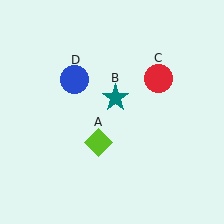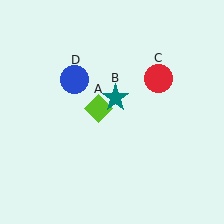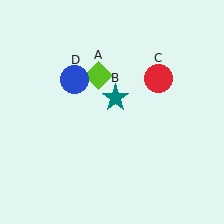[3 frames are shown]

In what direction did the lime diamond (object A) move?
The lime diamond (object A) moved up.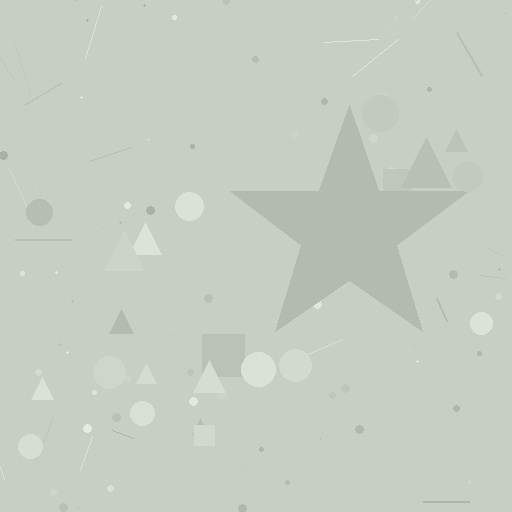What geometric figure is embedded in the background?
A star is embedded in the background.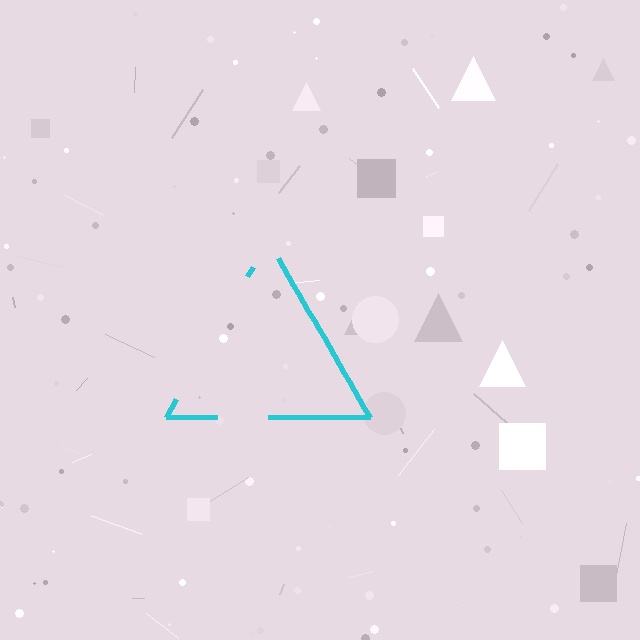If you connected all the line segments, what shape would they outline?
They would outline a triangle.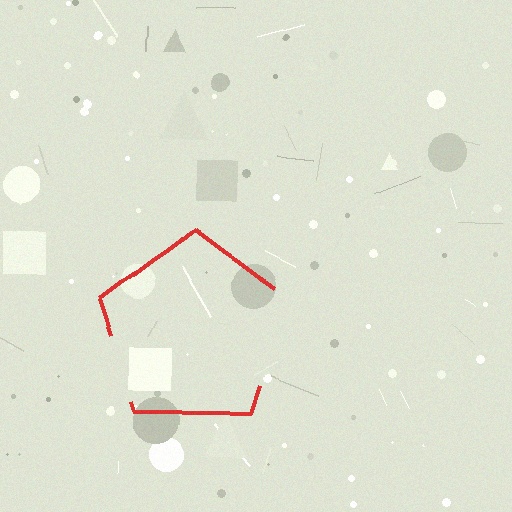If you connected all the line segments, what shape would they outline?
They would outline a pentagon.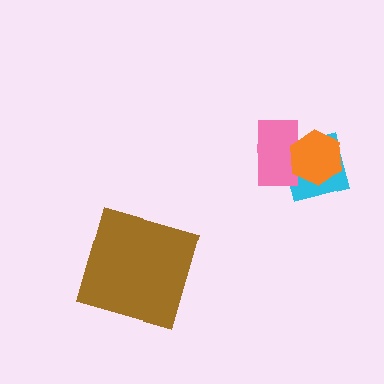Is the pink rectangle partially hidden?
Yes, it is partially covered by another shape.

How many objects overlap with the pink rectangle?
2 objects overlap with the pink rectangle.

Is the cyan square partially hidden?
Yes, it is partially covered by another shape.